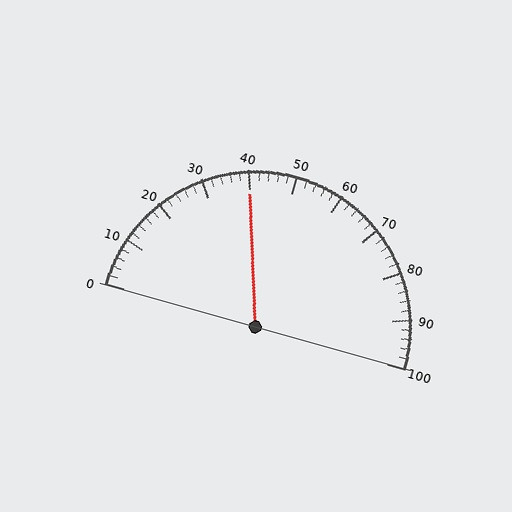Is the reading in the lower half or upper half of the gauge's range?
The reading is in the lower half of the range (0 to 100).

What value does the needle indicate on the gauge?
The needle indicates approximately 40.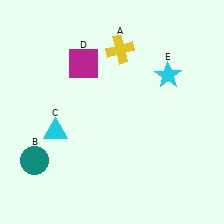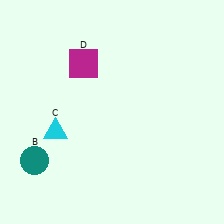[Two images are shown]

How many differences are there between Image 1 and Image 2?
There are 2 differences between the two images.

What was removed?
The cyan star (E), the yellow cross (A) were removed in Image 2.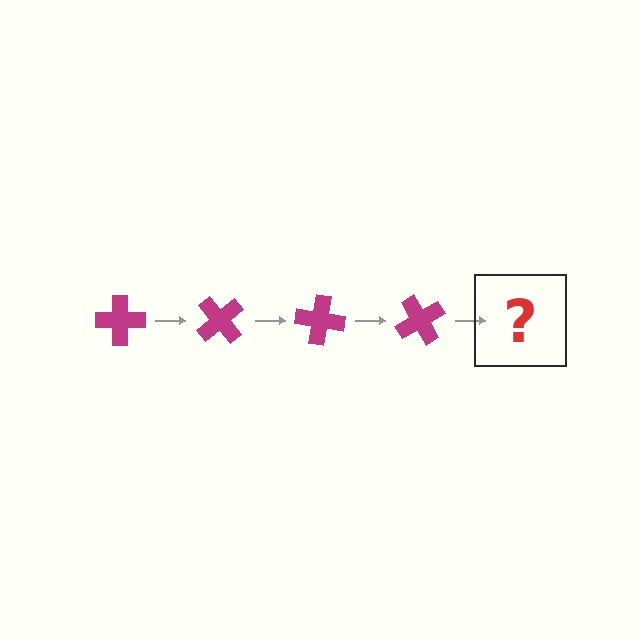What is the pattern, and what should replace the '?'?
The pattern is that the cross rotates 50 degrees each step. The '?' should be a magenta cross rotated 200 degrees.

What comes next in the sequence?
The next element should be a magenta cross rotated 200 degrees.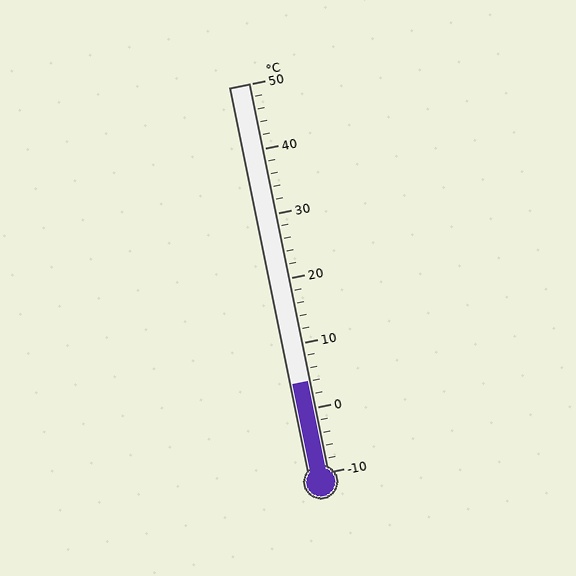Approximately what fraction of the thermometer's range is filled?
The thermometer is filled to approximately 25% of its range.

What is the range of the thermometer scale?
The thermometer scale ranges from -10°C to 50°C.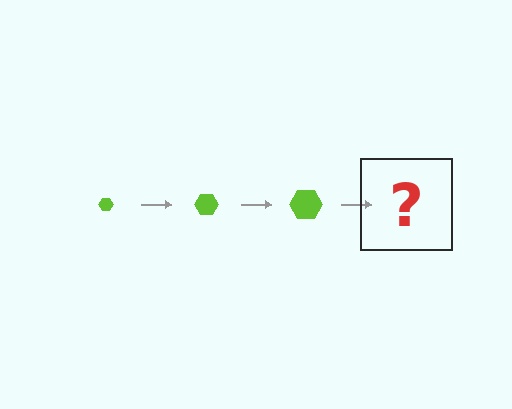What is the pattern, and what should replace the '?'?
The pattern is that the hexagon gets progressively larger each step. The '?' should be a lime hexagon, larger than the previous one.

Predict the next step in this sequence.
The next step is a lime hexagon, larger than the previous one.